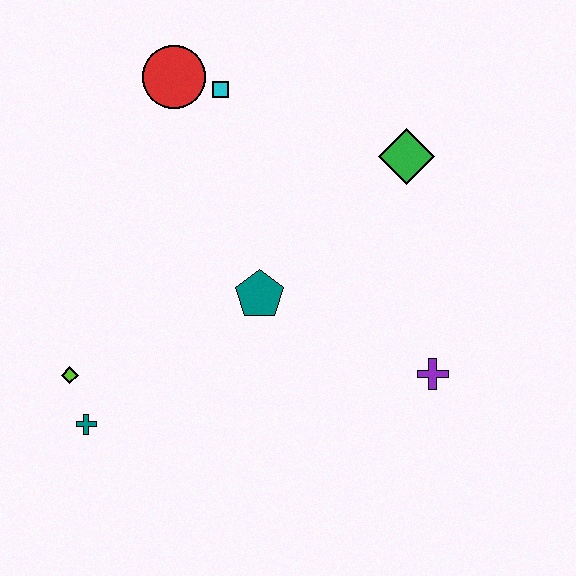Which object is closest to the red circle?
The cyan square is closest to the red circle.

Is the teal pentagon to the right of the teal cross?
Yes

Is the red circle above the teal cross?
Yes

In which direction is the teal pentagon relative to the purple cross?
The teal pentagon is to the left of the purple cross.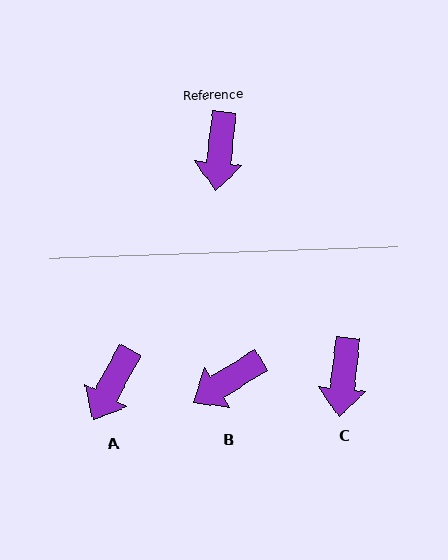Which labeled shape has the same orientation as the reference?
C.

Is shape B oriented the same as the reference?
No, it is off by about 51 degrees.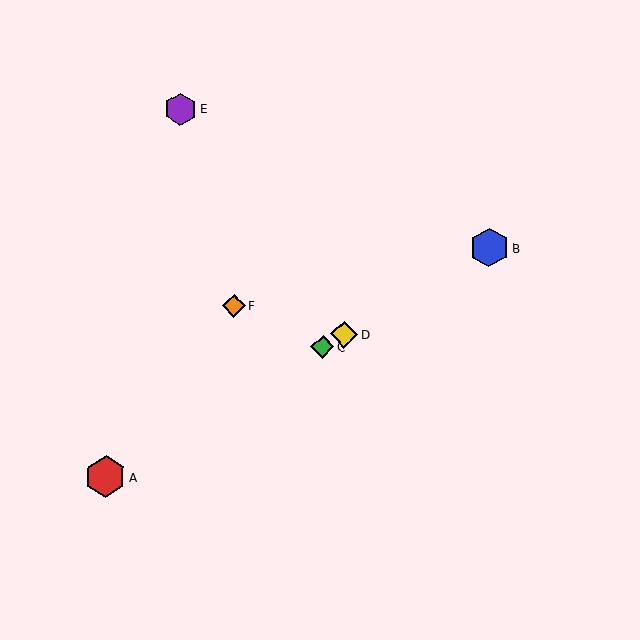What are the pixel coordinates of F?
Object F is at (234, 306).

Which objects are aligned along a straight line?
Objects A, B, C, D are aligned along a straight line.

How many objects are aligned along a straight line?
4 objects (A, B, C, D) are aligned along a straight line.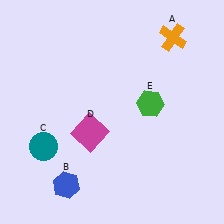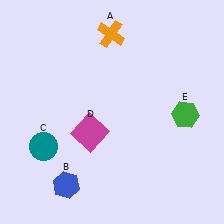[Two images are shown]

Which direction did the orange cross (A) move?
The orange cross (A) moved left.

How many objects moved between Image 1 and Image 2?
2 objects moved between the two images.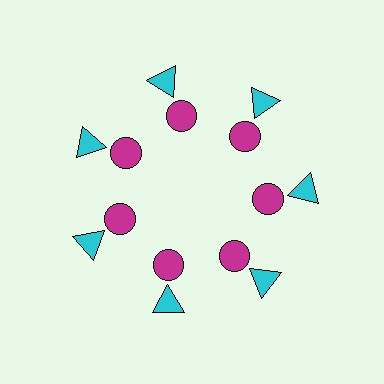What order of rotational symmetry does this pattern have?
This pattern has 7-fold rotational symmetry.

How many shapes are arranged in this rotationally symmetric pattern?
There are 14 shapes, arranged in 7 groups of 2.